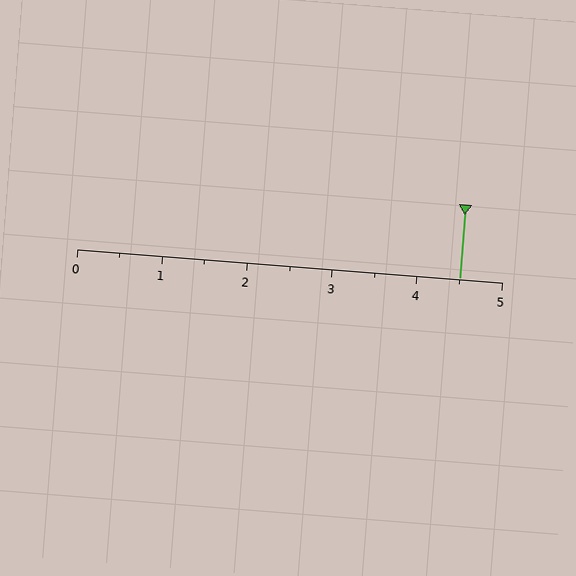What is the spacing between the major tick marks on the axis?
The major ticks are spaced 1 apart.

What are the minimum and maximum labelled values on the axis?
The axis runs from 0 to 5.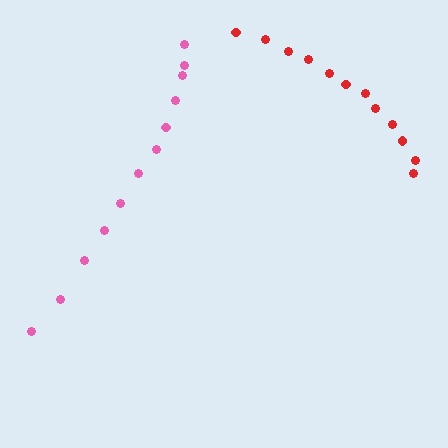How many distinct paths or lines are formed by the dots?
There are 2 distinct paths.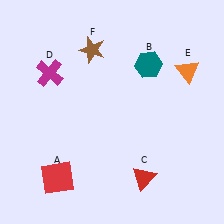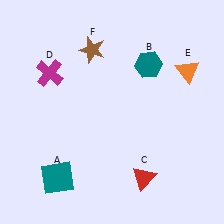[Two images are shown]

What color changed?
The square (A) changed from red in Image 1 to teal in Image 2.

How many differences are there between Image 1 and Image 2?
There is 1 difference between the two images.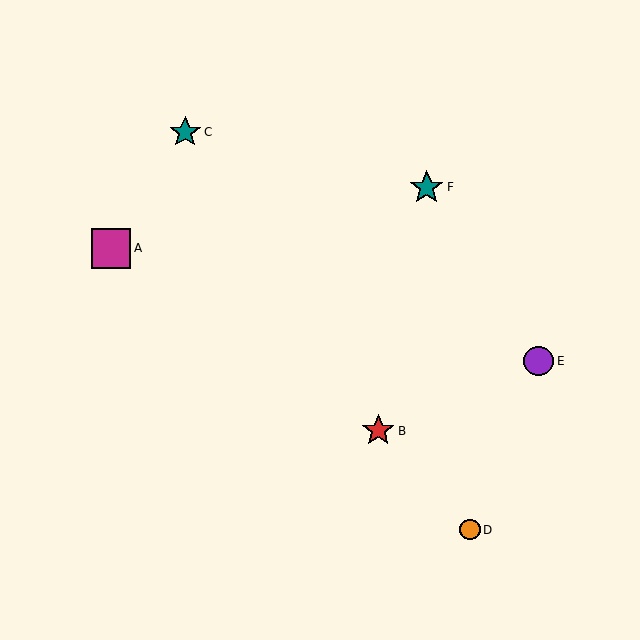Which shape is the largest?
The magenta square (labeled A) is the largest.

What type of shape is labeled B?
Shape B is a red star.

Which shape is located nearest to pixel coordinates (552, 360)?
The purple circle (labeled E) at (539, 361) is nearest to that location.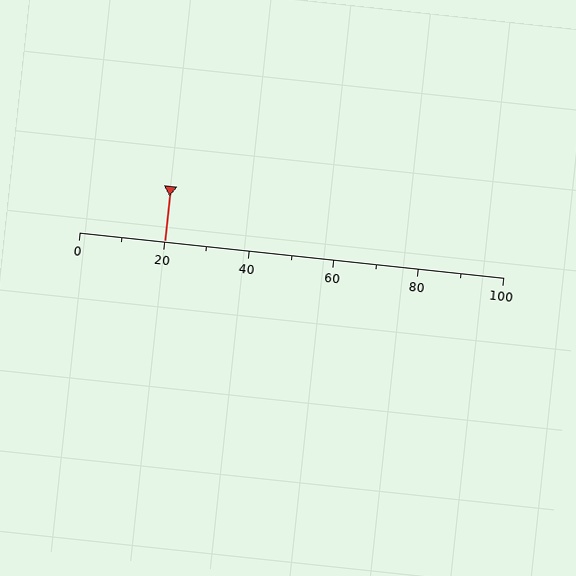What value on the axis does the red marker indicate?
The marker indicates approximately 20.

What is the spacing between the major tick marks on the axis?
The major ticks are spaced 20 apart.